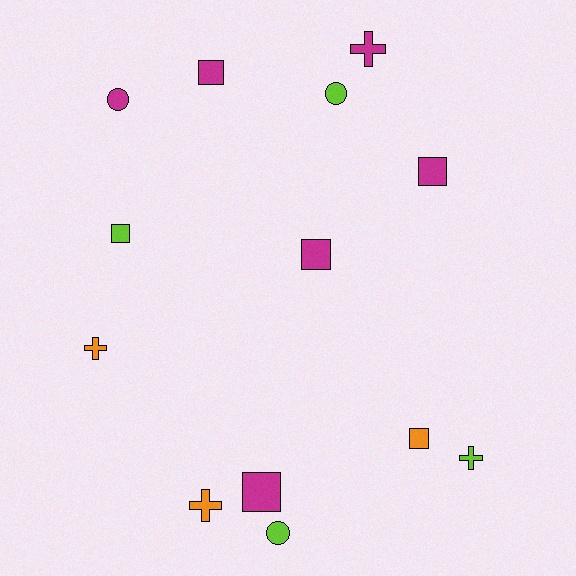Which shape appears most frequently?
Square, with 6 objects.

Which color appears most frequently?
Magenta, with 6 objects.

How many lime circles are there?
There are 2 lime circles.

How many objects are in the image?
There are 13 objects.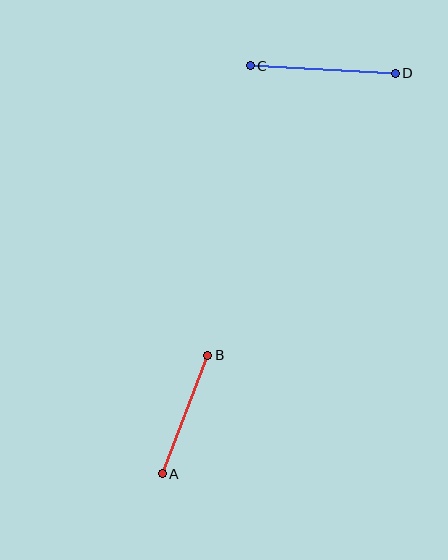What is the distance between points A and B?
The distance is approximately 127 pixels.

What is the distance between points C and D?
The distance is approximately 145 pixels.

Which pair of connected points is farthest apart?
Points C and D are farthest apart.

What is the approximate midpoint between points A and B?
The midpoint is at approximately (185, 414) pixels.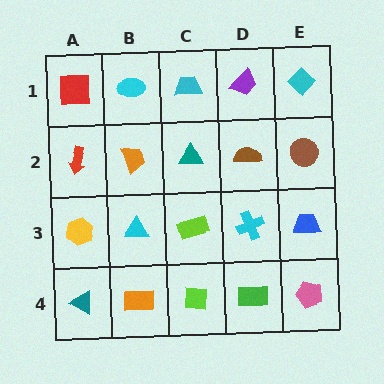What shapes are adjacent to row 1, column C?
A teal triangle (row 2, column C), a cyan ellipse (row 1, column B), a purple trapezoid (row 1, column D).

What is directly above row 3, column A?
A red arrow.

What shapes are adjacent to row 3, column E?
A brown circle (row 2, column E), a pink pentagon (row 4, column E), a cyan cross (row 3, column D).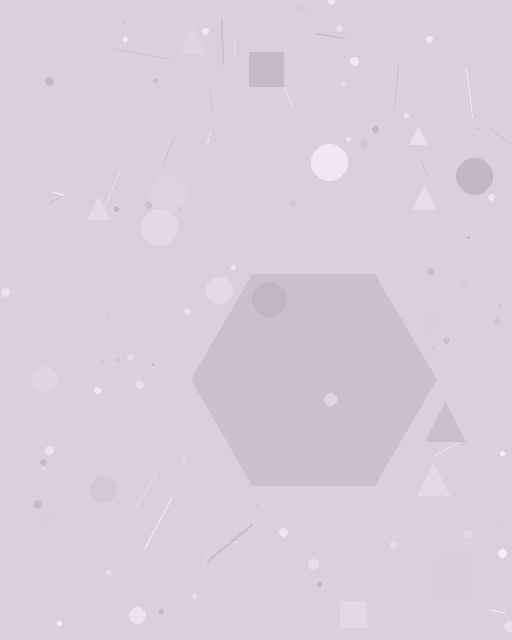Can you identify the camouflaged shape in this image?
The camouflaged shape is a hexagon.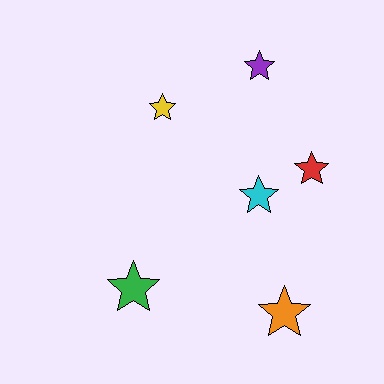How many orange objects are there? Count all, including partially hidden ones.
There is 1 orange object.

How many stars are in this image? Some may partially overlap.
There are 6 stars.